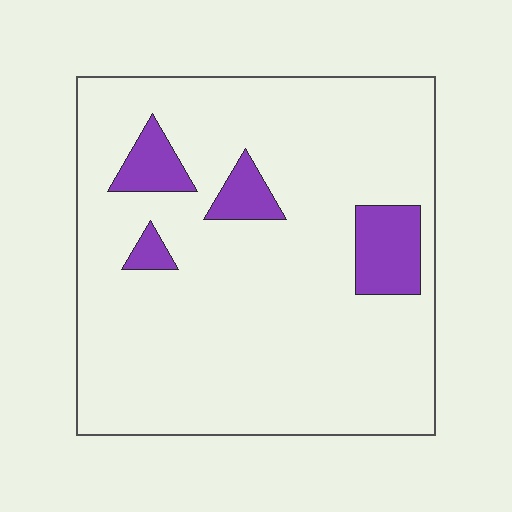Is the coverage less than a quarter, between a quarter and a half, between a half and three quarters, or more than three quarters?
Less than a quarter.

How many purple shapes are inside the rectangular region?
4.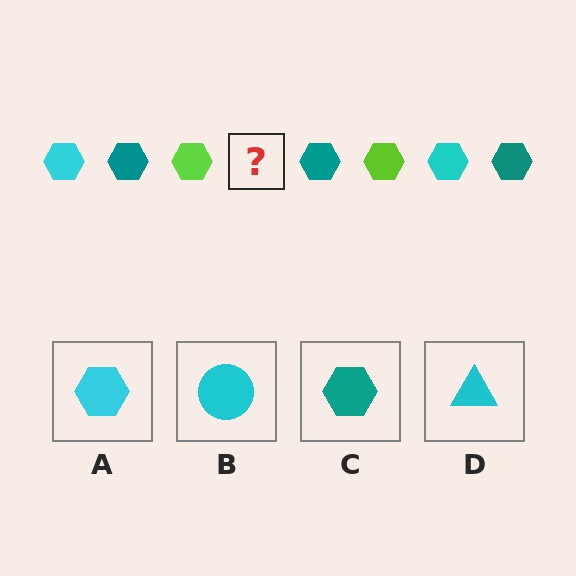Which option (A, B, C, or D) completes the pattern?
A.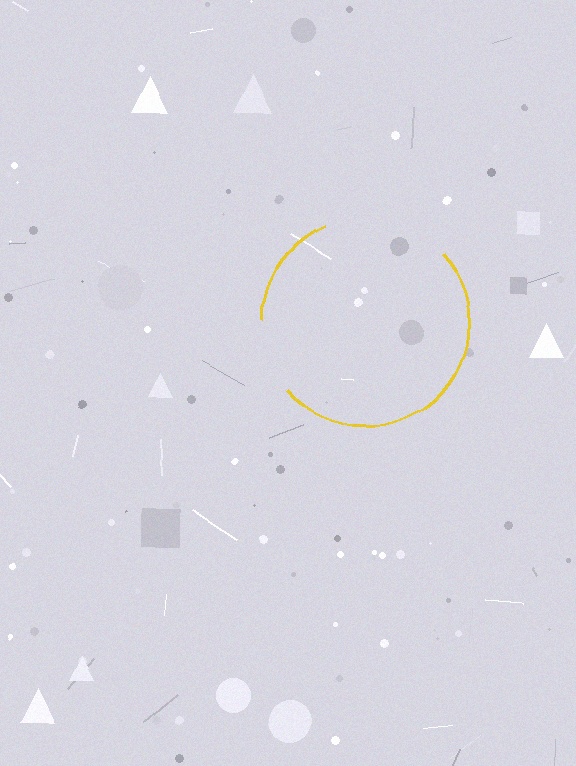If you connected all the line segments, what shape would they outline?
They would outline a circle.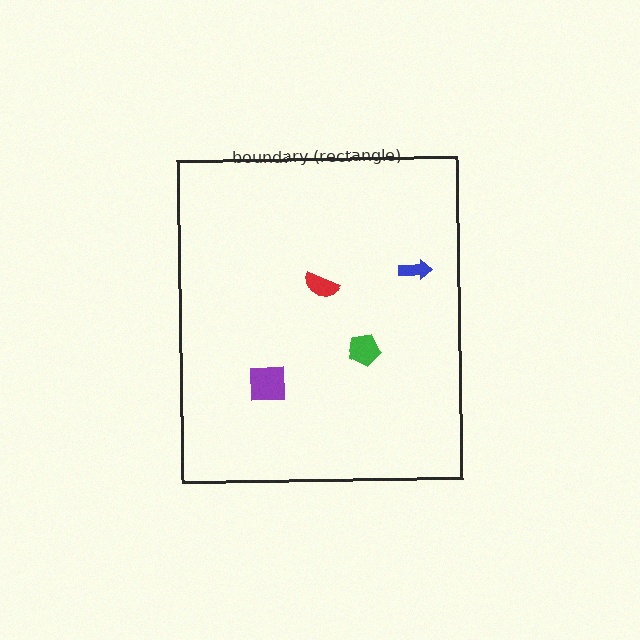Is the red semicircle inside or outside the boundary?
Inside.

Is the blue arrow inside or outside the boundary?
Inside.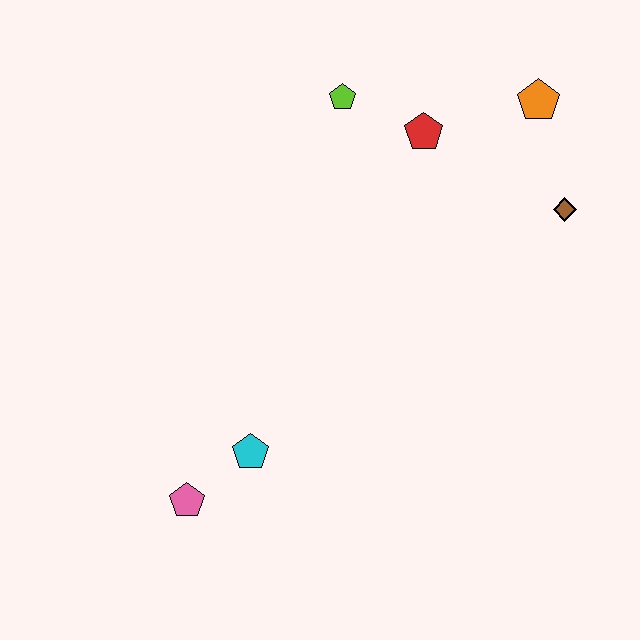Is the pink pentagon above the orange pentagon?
No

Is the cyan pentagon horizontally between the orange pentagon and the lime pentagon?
No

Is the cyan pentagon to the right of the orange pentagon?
No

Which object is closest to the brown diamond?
The orange pentagon is closest to the brown diamond.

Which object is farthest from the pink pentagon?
The orange pentagon is farthest from the pink pentagon.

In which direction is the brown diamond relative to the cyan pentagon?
The brown diamond is to the right of the cyan pentagon.